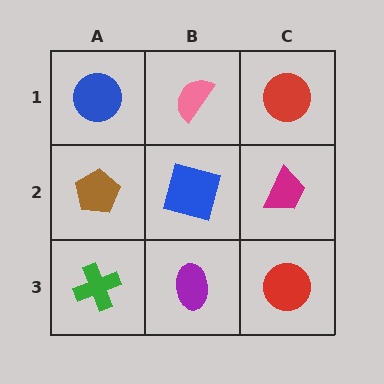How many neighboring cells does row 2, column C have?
3.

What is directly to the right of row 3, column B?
A red circle.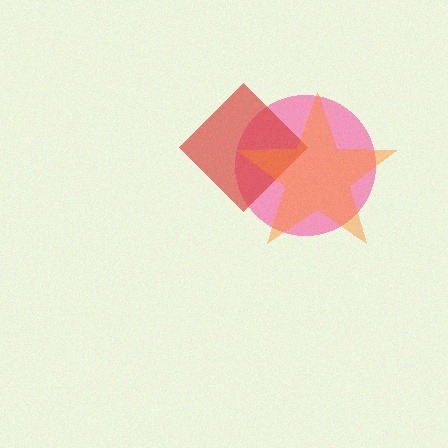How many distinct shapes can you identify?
There are 3 distinct shapes: a pink circle, a red diamond, an orange star.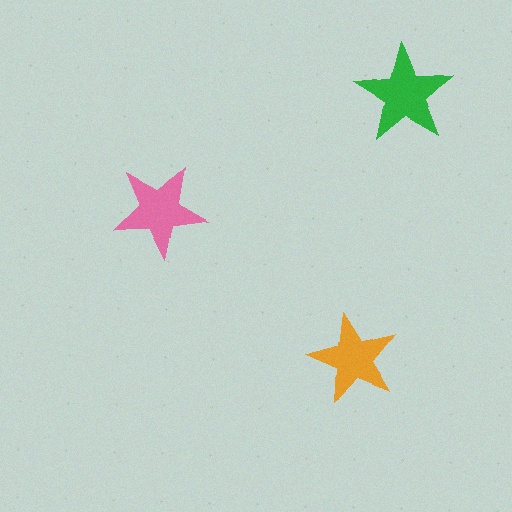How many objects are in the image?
There are 3 objects in the image.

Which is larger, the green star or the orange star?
The green one.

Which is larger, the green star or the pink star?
The green one.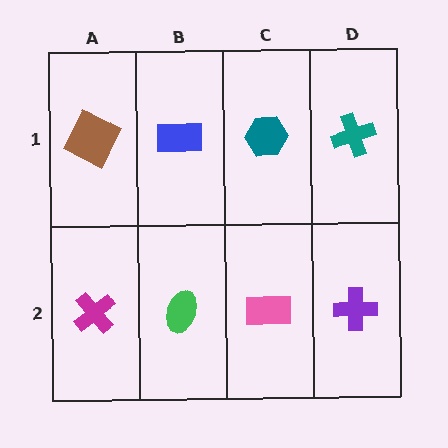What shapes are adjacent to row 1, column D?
A purple cross (row 2, column D), a teal hexagon (row 1, column C).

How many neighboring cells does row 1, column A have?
2.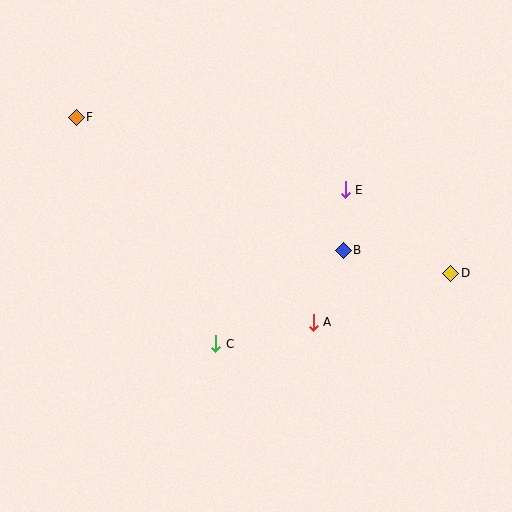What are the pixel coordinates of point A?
Point A is at (313, 322).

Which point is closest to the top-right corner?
Point E is closest to the top-right corner.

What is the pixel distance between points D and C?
The distance between D and C is 245 pixels.